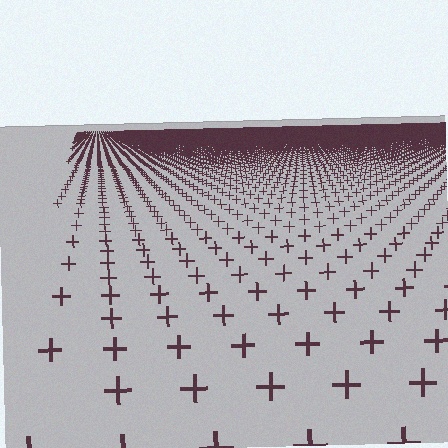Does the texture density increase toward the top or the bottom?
Density increases toward the top.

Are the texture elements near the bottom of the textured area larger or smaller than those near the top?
Larger. Near the bottom, elements are closer to the viewer and appear at a bigger on-screen size.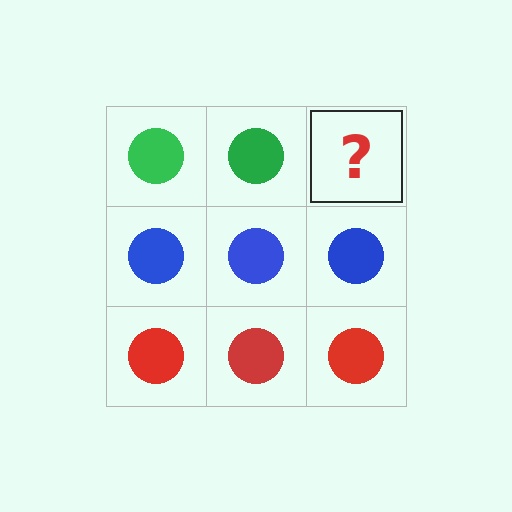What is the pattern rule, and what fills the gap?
The rule is that each row has a consistent color. The gap should be filled with a green circle.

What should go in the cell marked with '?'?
The missing cell should contain a green circle.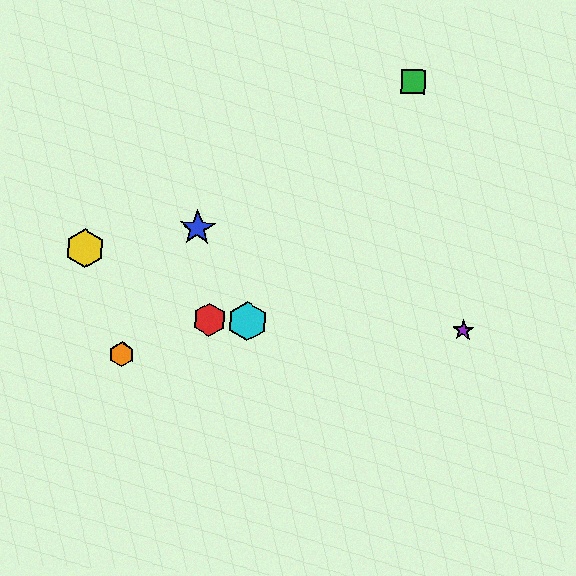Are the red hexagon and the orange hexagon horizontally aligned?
No, the red hexagon is at y≈320 and the orange hexagon is at y≈354.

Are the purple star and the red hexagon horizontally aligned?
Yes, both are at y≈330.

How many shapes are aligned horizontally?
3 shapes (the red hexagon, the purple star, the cyan hexagon) are aligned horizontally.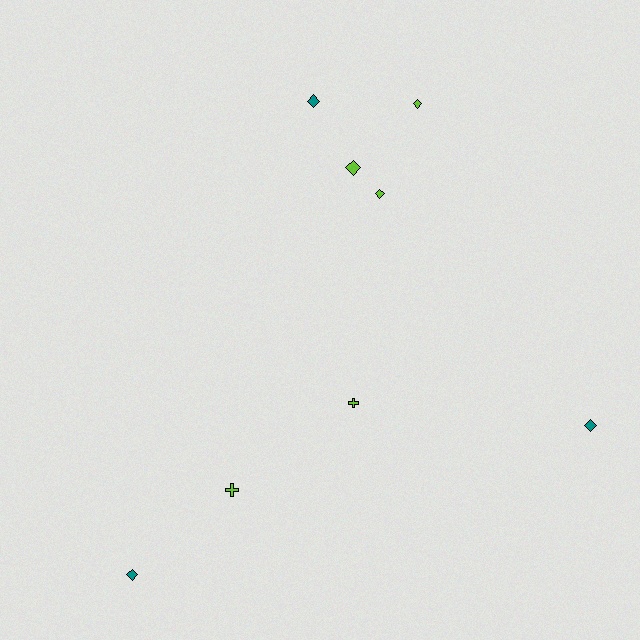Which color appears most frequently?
Lime, with 5 objects.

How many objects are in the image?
There are 8 objects.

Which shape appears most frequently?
Diamond, with 6 objects.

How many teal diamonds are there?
There are 3 teal diamonds.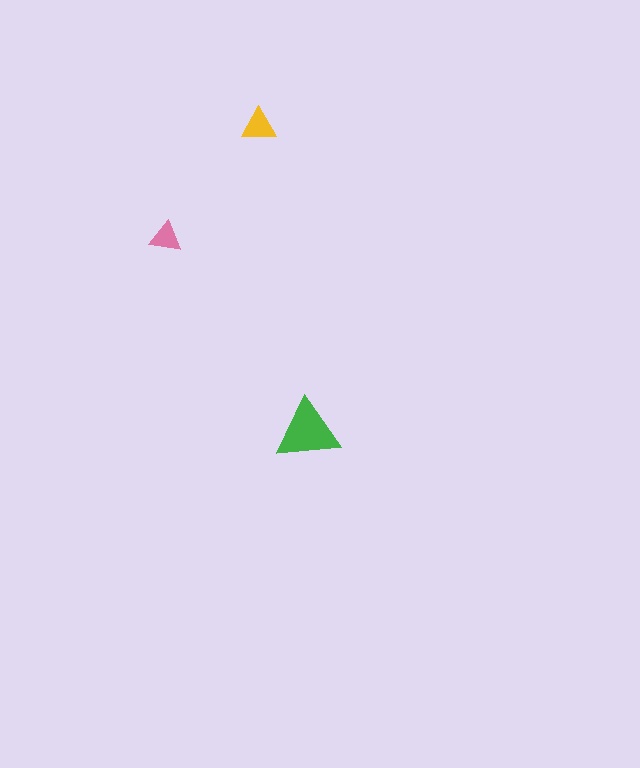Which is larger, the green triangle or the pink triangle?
The green one.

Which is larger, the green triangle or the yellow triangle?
The green one.